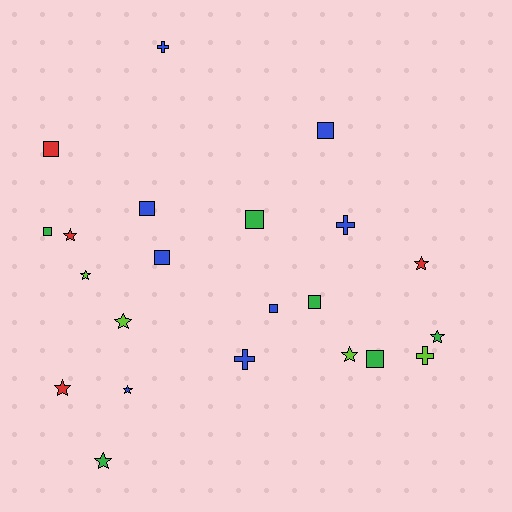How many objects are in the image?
There are 22 objects.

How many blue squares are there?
There are 4 blue squares.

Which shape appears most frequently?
Star, with 9 objects.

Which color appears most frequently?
Blue, with 8 objects.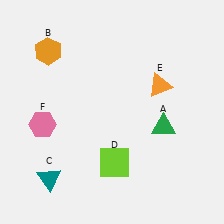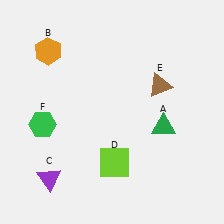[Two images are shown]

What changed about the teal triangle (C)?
In Image 1, C is teal. In Image 2, it changed to purple.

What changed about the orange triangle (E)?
In Image 1, E is orange. In Image 2, it changed to brown.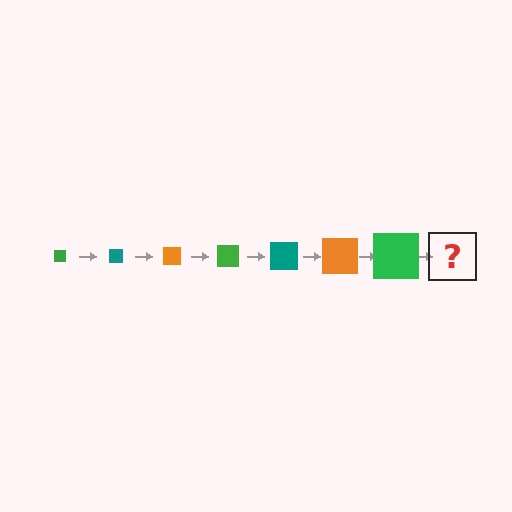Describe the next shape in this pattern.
It should be a teal square, larger than the previous one.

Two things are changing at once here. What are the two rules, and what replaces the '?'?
The two rules are that the square grows larger each step and the color cycles through green, teal, and orange. The '?' should be a teal square, larger than the previous one.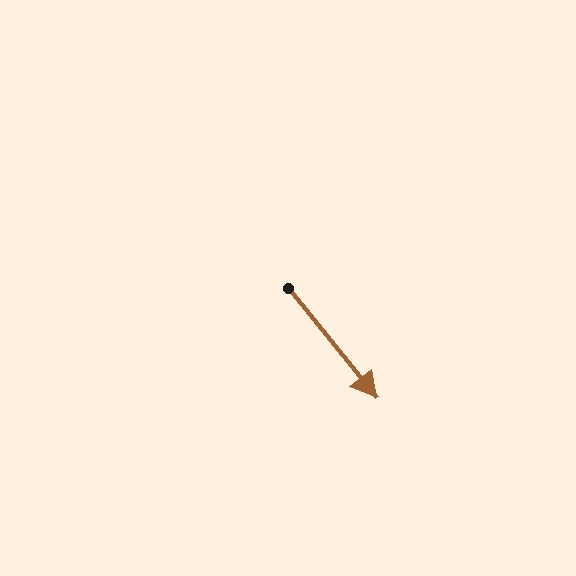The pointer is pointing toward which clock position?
Roughly 5 o'clock.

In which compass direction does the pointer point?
Southeast.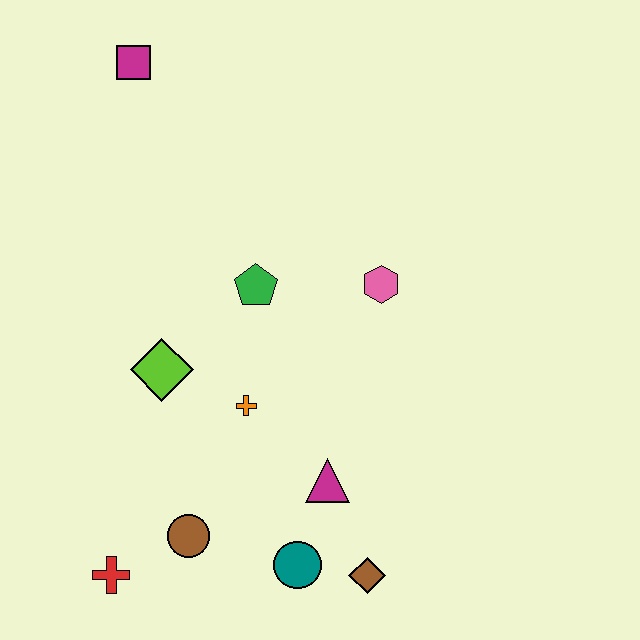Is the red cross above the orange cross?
No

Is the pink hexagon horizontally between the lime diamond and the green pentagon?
No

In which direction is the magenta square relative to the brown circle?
The magenta square is above the brown circle.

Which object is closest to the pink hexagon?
The green pentagon is closest to the pink hexagon.